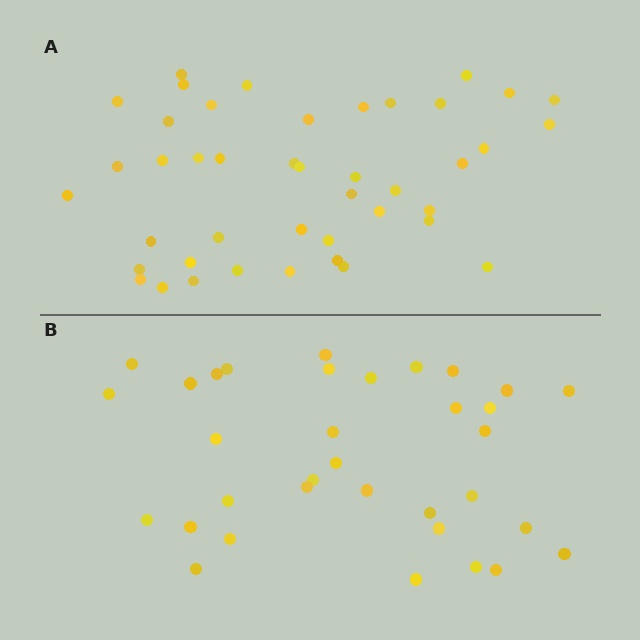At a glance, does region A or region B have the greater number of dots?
Region A (the top region) has more dots.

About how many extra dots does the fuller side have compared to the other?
Region A has roughly 8 or so more dots than region B.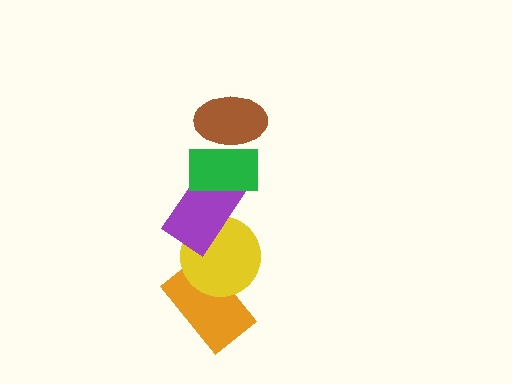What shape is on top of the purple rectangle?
The green rectangle is on top of the purple rectangle.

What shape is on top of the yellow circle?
The purple rectangle is on top of the yellow circle.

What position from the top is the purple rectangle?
The purple rectangle is 3rd from the top.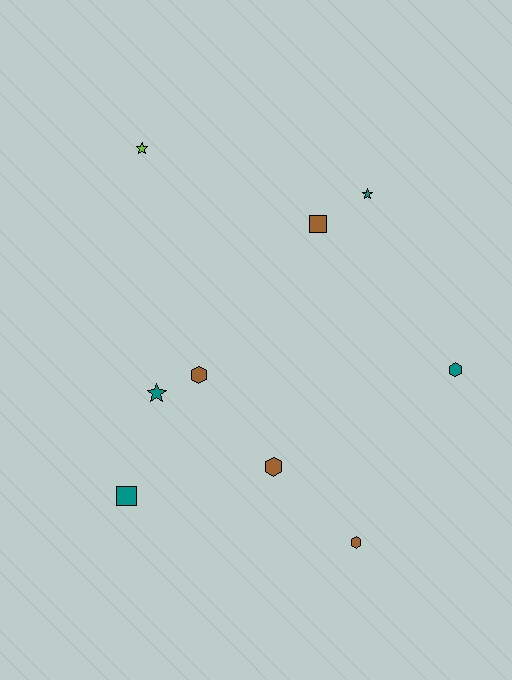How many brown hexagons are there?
There are 3 brown hexagons.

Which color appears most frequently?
Brown, with 4 objects.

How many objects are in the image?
There are 9 objects.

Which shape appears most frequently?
Hexagon, with 4 objects.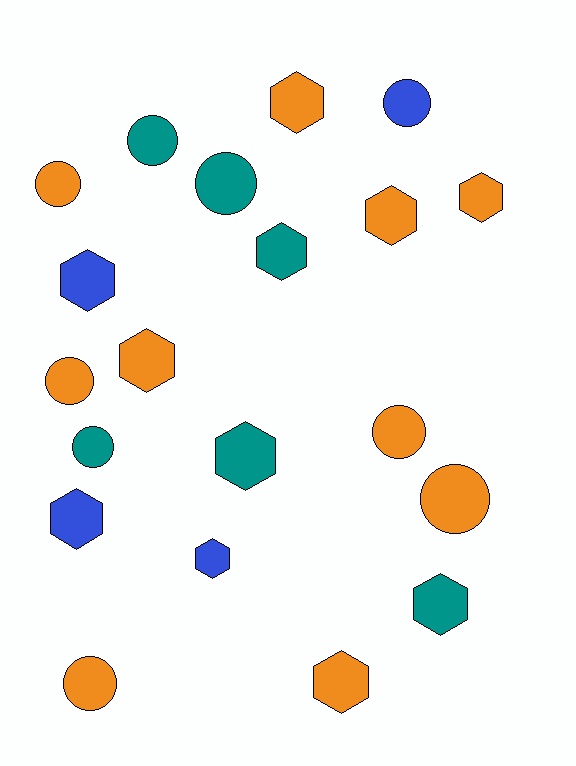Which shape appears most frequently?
Hexagon, with 11 objects.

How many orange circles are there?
There are 5 orange circles.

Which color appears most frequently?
Orange, with 10 objects.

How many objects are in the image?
There are 20 objects.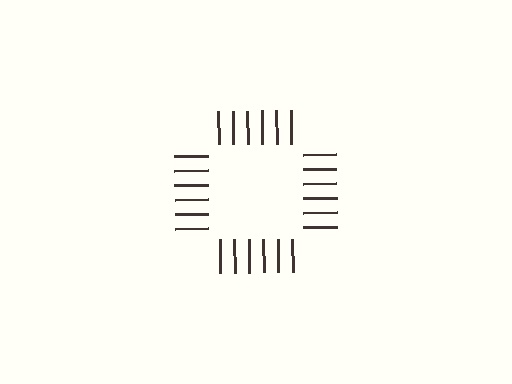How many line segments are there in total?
24 — 6 along each of the 4 edges.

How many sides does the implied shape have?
4 sides — the line-ends trace a square.